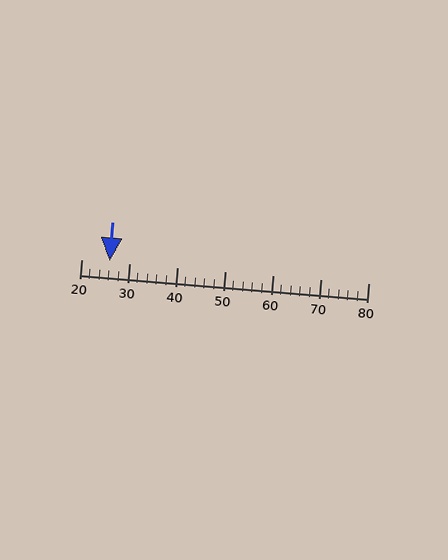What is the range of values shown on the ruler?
The ruler shows values from 20 to 80.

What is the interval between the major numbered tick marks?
The major tick marks are spaced 10 units apart.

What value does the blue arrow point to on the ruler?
The blue arrow points to approximately 26.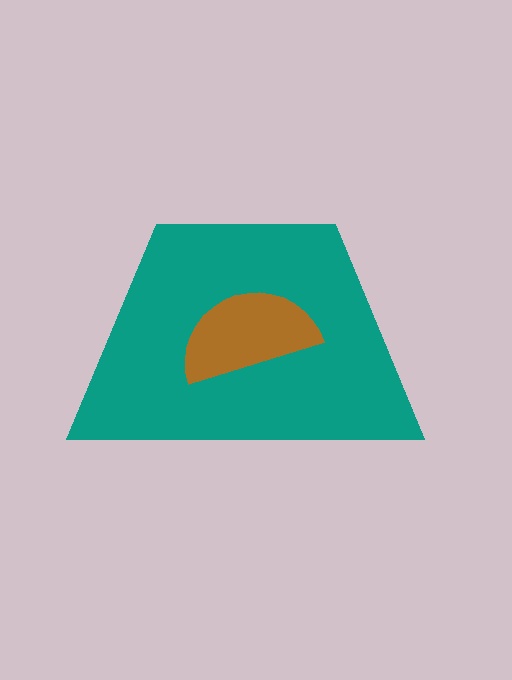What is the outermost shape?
The teal trapezoid.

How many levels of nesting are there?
2.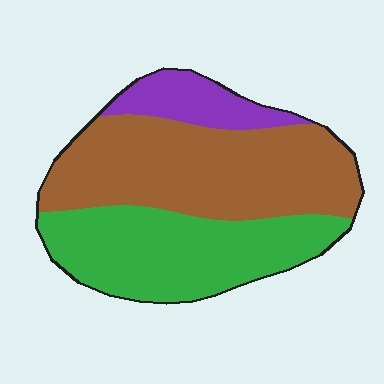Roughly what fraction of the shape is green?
Green covers 38% of the shape.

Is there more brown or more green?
Brown.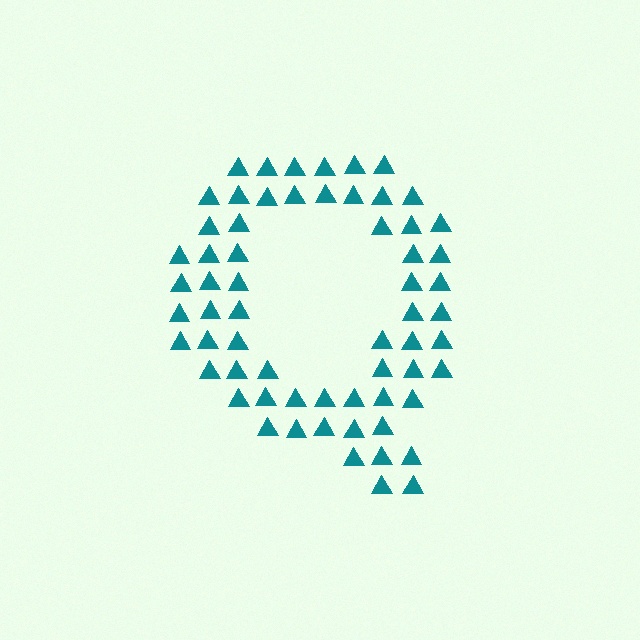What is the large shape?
The large shape is the letter Q.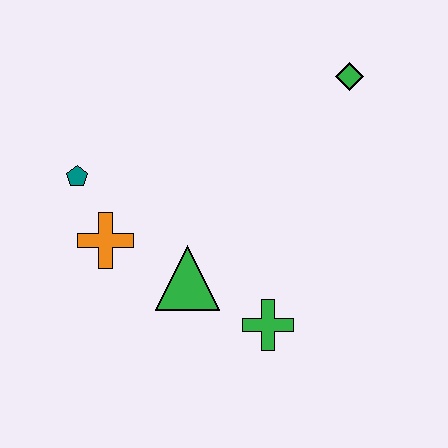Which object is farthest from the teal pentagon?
The green diamond is farthest from the teal pentagon.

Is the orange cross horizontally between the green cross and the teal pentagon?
Yes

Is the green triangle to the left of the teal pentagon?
No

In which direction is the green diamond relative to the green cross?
The green diamond is above the green cross.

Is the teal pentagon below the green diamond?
Yes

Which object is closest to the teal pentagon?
The orange cross is closest to the teal pentagon.